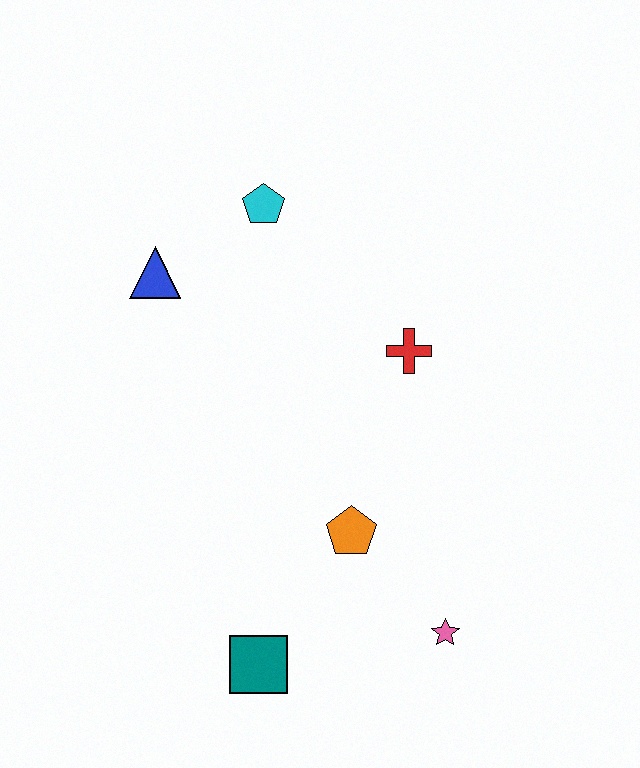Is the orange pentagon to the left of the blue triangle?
No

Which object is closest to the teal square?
The orange pentagon is closest to the teal square.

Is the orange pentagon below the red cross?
Yes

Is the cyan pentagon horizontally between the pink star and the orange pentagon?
No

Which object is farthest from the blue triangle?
The pink star is farthest from the blue triangle.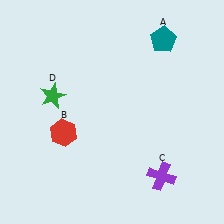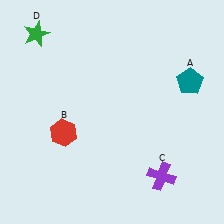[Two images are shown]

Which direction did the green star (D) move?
The green star (D) moved up.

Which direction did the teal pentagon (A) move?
The teal pentagon (A) moved down.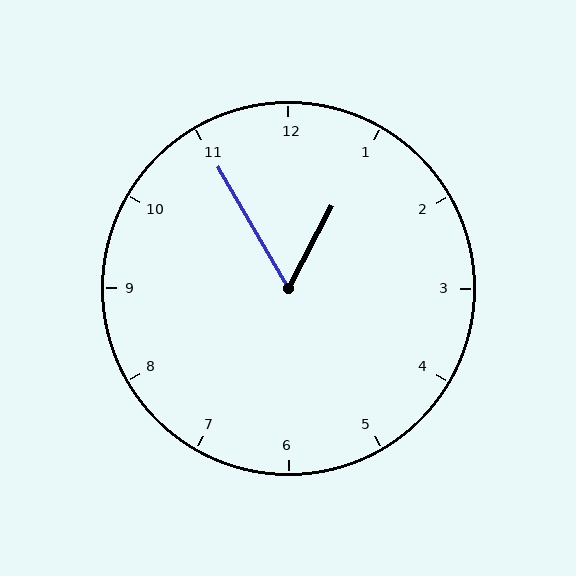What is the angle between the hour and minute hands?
Approximately 58 degrees.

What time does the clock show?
12:55.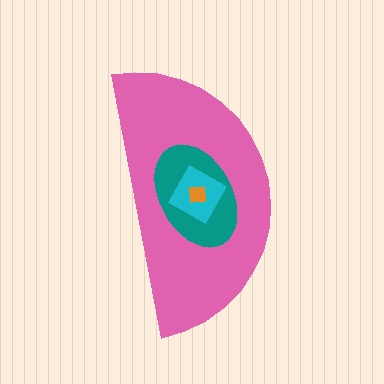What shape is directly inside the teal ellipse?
The cyan diamond.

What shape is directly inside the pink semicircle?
The teal ellipse.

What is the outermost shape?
The pink semicircle.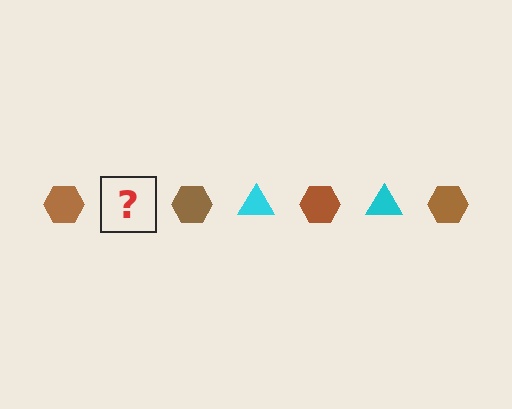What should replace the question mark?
The question mark should be replaced with a cyan triangle.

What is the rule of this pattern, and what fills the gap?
The rule is that the pattern alternates between brown hexagon and cyan triangle. The gap should be filled with a cyan triangle.